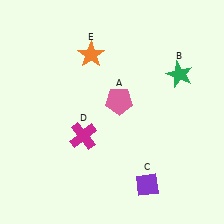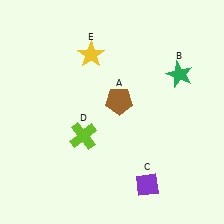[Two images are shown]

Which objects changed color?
A changed from pink to brown. D changed from magenta to lime. E changed from orange to yellow.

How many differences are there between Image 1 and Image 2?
There are 3 differences between the two images.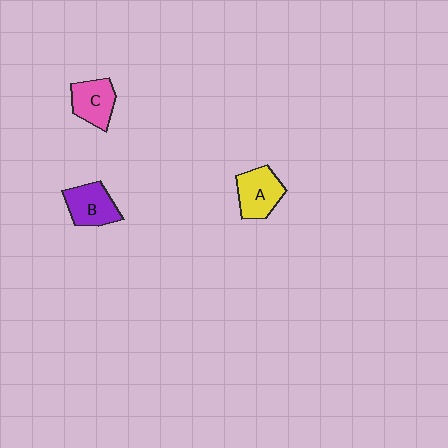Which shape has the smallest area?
Shape C (pink).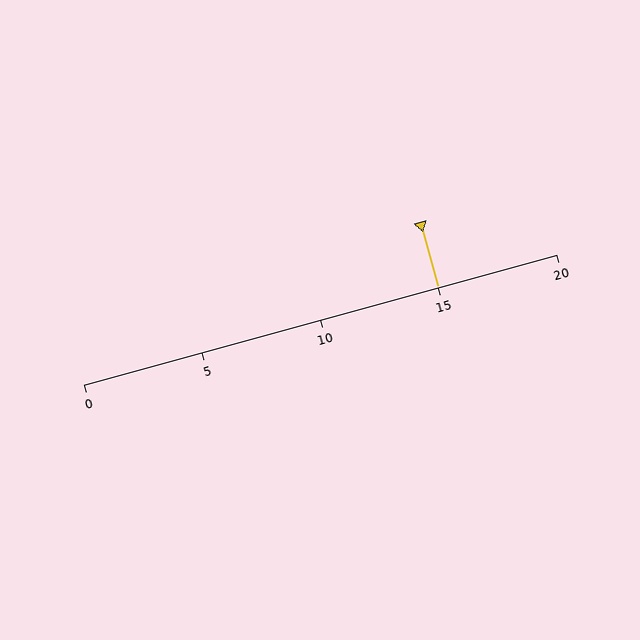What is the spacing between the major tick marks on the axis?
The major ticks are spaced 5 apart.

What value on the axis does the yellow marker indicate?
The marker indicates approximately 15.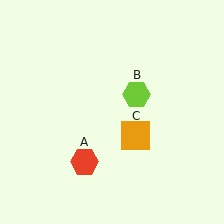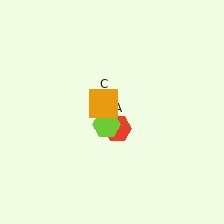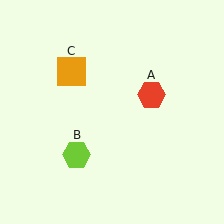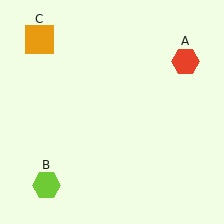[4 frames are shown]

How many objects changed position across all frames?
3 objects changed position: red hexagon (object A), lime hexagon (object B), orange square (object C).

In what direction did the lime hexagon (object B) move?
The lime hexagon (object B) moved down and to the left.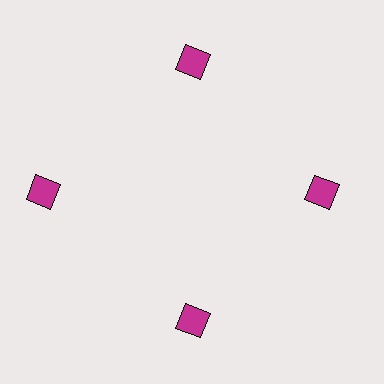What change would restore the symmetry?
The symmetry would be restored by moving it inward, back onto the ring so that all 4 squares sit at equal angles and equal distance from the center.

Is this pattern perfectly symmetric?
No. The 4 magenta squares are arranged in a ring, but one element near the 9 o'clock position is pushed outward from the center, breaking the 4-fold rotational symmetry.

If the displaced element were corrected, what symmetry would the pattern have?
It would have 4-fold rotational symmetry — the pattern would map onto itself every 90 degrees.